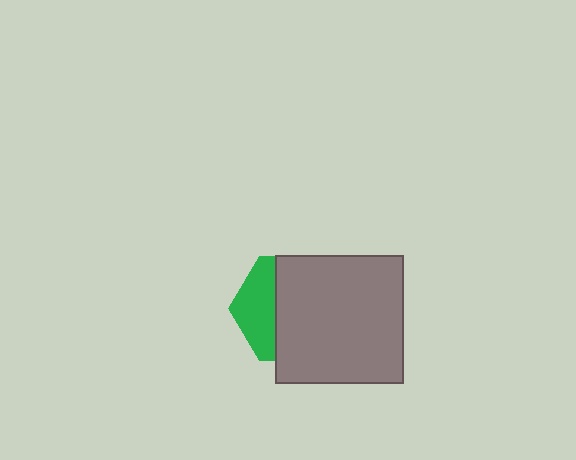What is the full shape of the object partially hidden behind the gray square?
The partially hidden object is a green hexagon.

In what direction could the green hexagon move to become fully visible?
The green hexagon could move left. That would shift it out from behind the gray square entirely.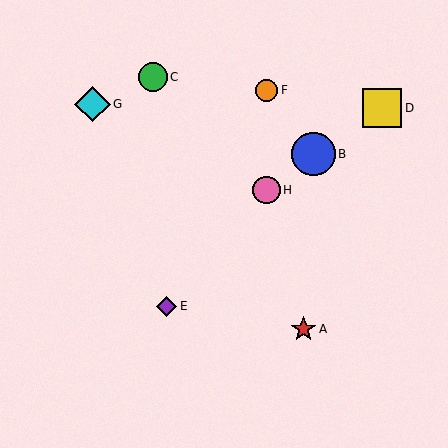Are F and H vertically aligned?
Yes, both are at x≈267.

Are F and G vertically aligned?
No, F is at x≈267 and G is at x≈92.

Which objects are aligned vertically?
Objects F, H are aligned vertically.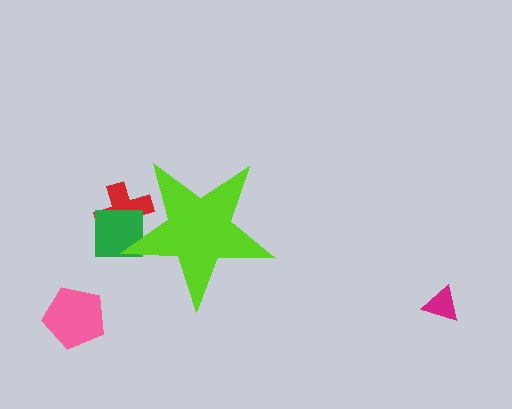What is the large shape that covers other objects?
A lime star.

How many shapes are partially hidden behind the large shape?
2 shapes are partially hidden.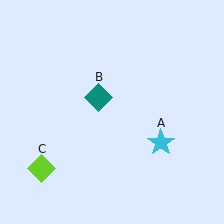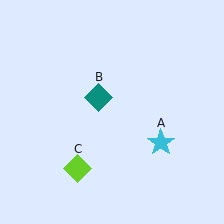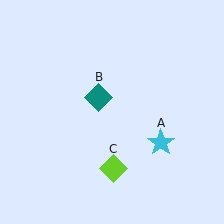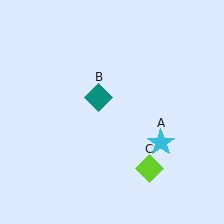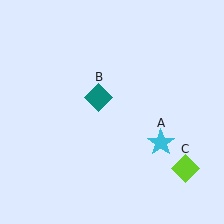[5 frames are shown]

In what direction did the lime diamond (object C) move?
The lime diamond (object C) moved right.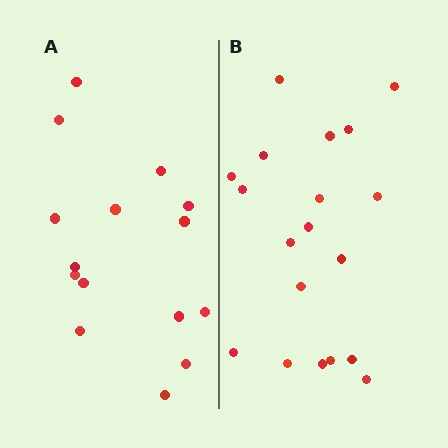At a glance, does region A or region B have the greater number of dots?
Region B (the right region) has more dots.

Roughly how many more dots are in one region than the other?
Region B has about 4 more dots than region A.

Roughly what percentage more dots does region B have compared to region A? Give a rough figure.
About 25% more.